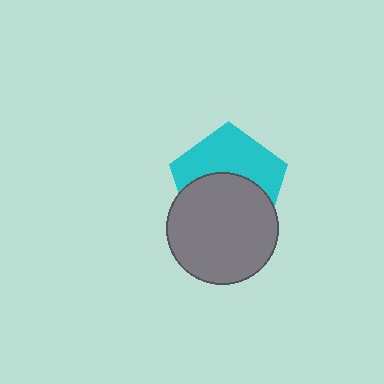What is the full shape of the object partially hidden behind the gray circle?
The partially hidden object is a cyan pentagon.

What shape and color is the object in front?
The object in front is a gray circle.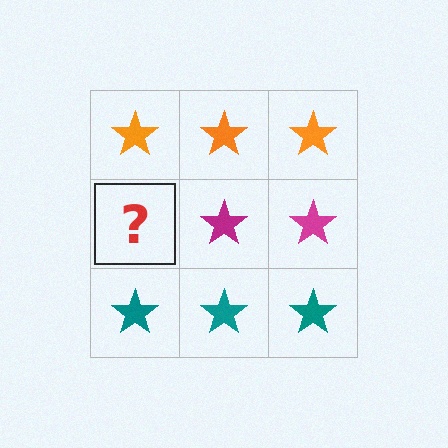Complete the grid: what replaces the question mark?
The question mark should be replaced with a magenta star.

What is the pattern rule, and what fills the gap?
The rule is that each row has a consistent color. The gap should be filled with a magenta star.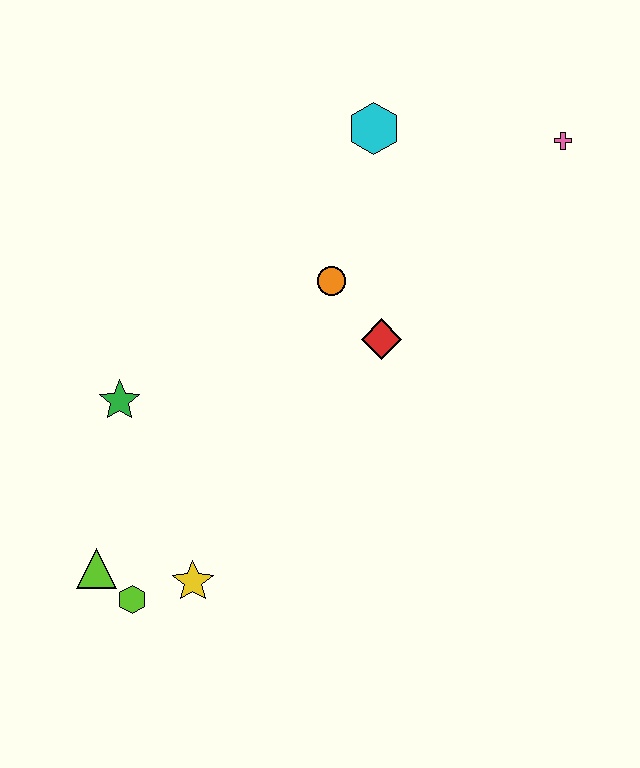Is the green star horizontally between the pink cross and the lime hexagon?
No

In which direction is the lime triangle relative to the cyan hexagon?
The lime triangle is below the cyan hexagon.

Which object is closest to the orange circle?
The red diamond is closest to the orange circle.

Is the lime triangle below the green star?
Yes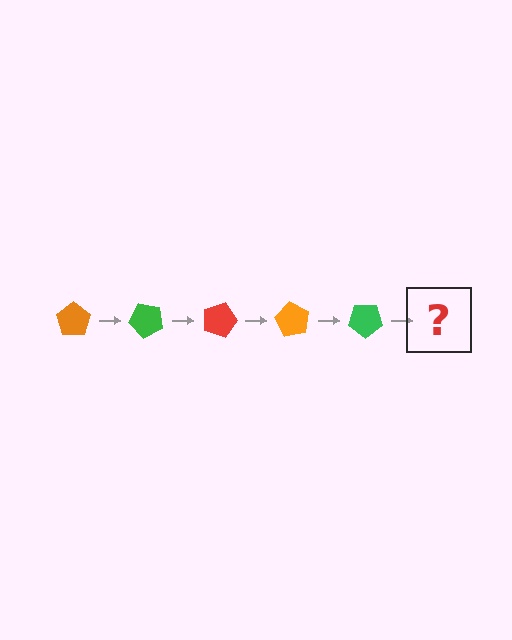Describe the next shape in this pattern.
It should be a red pentagon, rotated 225 degrees from the start.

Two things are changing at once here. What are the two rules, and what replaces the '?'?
The two rules are that it rotates 45 degrees each step and the color cycles through orange, green, and red. The '?' should be a red pentagon, rotated 225 degrees from the start.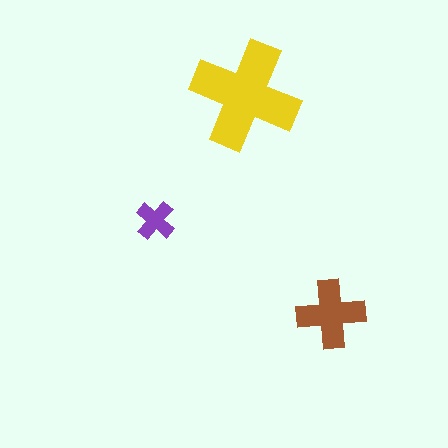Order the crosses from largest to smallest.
the yellow one, the brown one, the purple one.